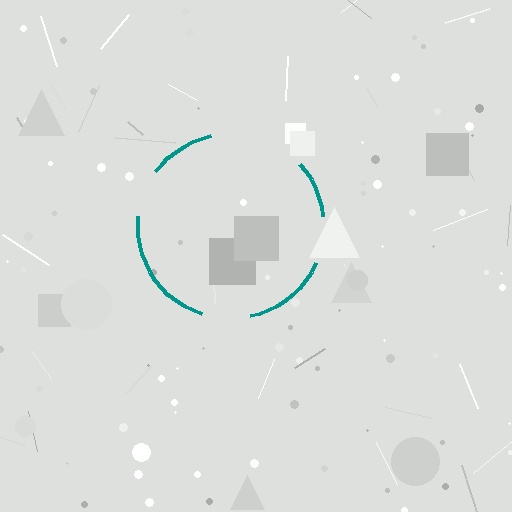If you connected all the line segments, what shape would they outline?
They would outline a circle.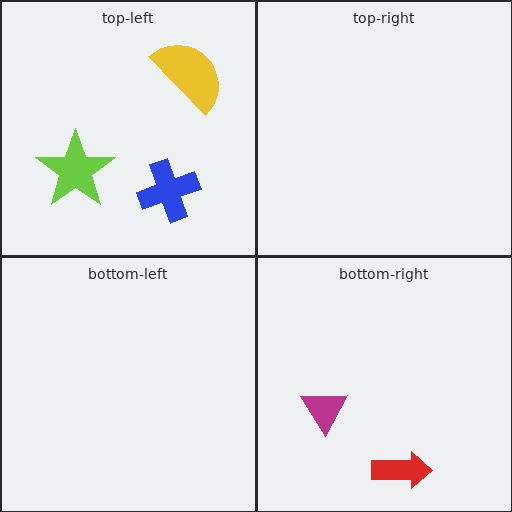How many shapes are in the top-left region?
3.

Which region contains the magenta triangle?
The bottom-right region.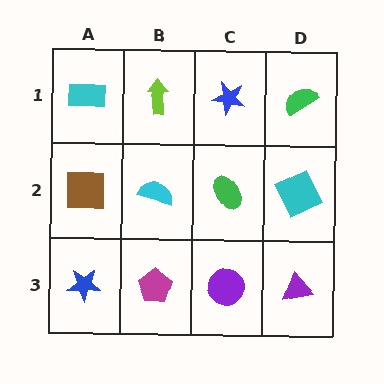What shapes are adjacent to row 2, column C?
A blue star (row 1, column C), a purple circle (row 3, column C), a cyan semicircle (row 2, column B), a cyan square (row 2, column D).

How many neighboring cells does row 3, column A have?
2.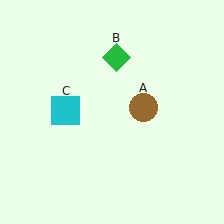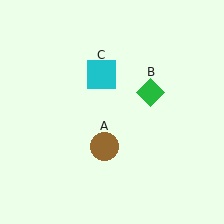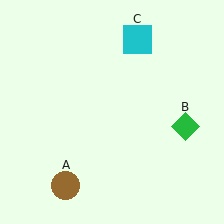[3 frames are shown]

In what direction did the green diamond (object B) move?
The green diamond (object B) moved down and to the right.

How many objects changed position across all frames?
3 objects changed position: brown circle (object A), green diamond (object B), cyan square (object C).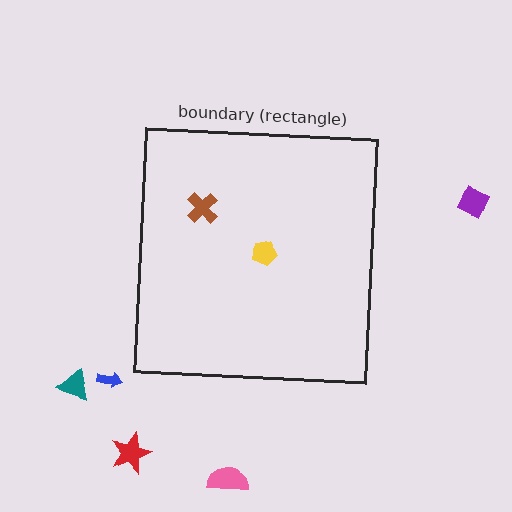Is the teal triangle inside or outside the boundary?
Outside.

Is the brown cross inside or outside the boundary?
Inside.